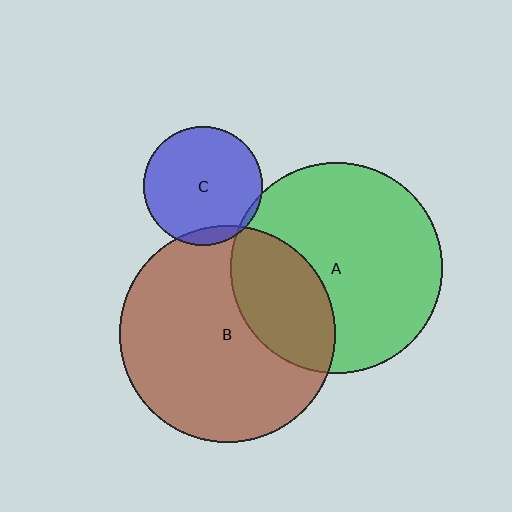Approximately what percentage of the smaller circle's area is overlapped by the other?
Approximately 10%.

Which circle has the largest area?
Circle B (brown).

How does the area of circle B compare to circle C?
Approximately 3.3 times.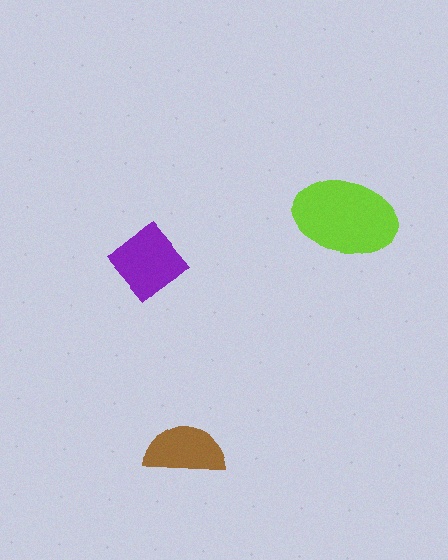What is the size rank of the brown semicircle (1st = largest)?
3rd.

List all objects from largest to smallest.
The lime ellipse, the purple diamond, the brown semicircle.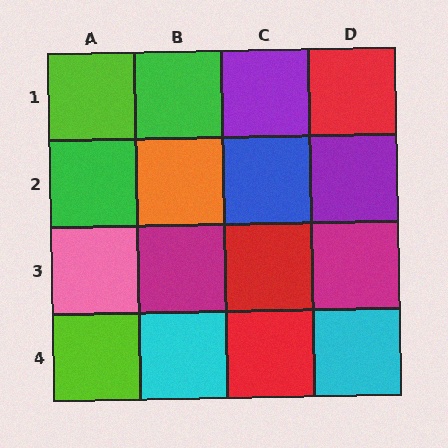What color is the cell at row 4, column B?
Cyan.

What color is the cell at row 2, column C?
Blue.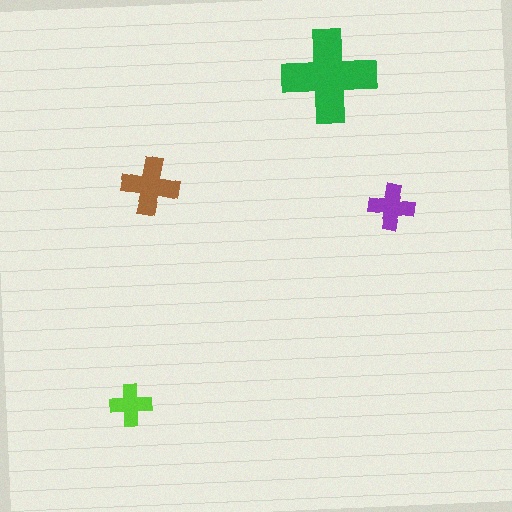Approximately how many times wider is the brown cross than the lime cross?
About 1.5 times wider.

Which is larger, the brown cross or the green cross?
The green one.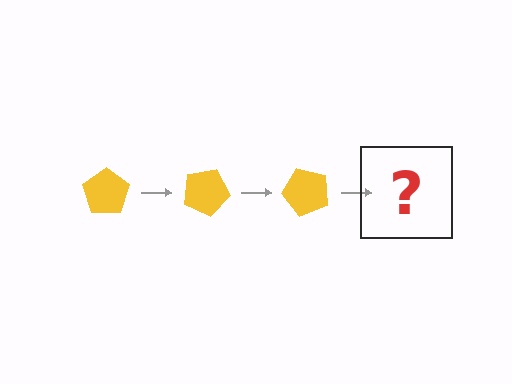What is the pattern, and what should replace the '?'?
The pattern is that the pentagon rotates 25 degrees each step. The '?' should be a yellow pentagon rotated 75 degrees.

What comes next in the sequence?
The next element should be a yellow pentagon rotated 75 degrees.